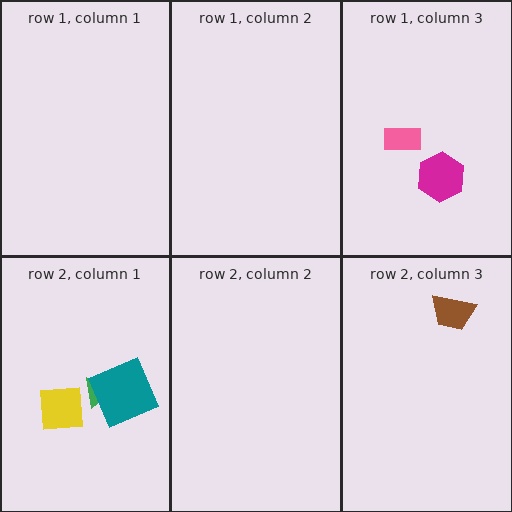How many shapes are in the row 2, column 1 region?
3.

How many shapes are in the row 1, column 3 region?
2.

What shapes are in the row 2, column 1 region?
The yellow square, the green triangle, the teal square.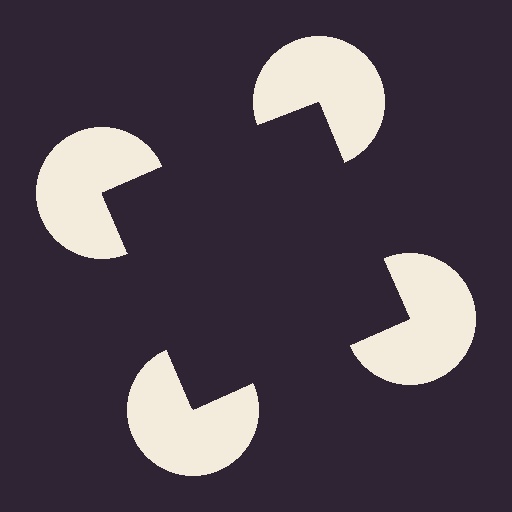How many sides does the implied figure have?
4 sides.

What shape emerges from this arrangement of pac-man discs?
An illusory square — its edges are inferred from the aligned wedge cuts in the pac-man discs, not physically drawn.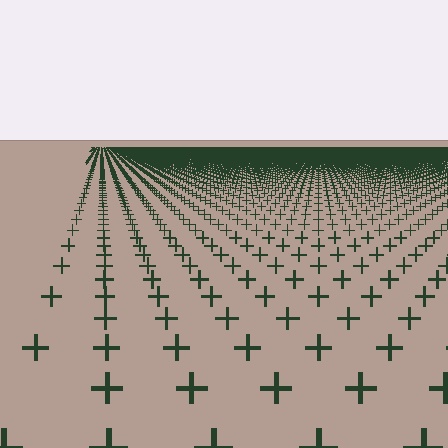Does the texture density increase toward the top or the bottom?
Density increases toward the top.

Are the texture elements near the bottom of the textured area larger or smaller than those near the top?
Larger. Near the bottom, elements are closer to the viewer and appear at a bigger on-screen size.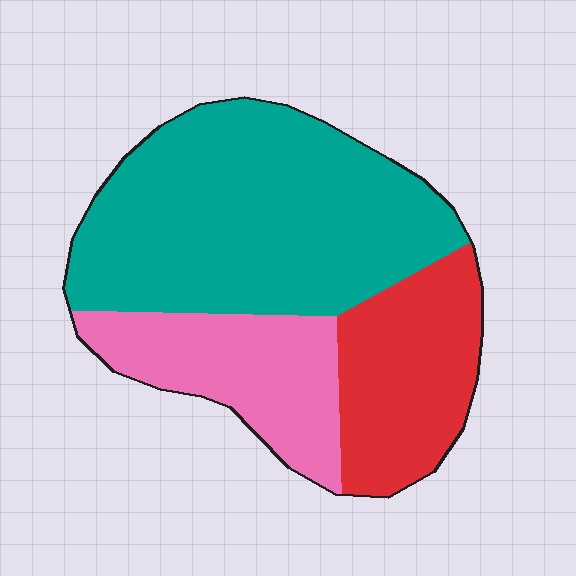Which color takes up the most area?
Teal, at roughly 55%.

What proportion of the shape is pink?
Pink covers about 20% of the shape.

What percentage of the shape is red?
Red takes up about one quarter (1/4) of the shape.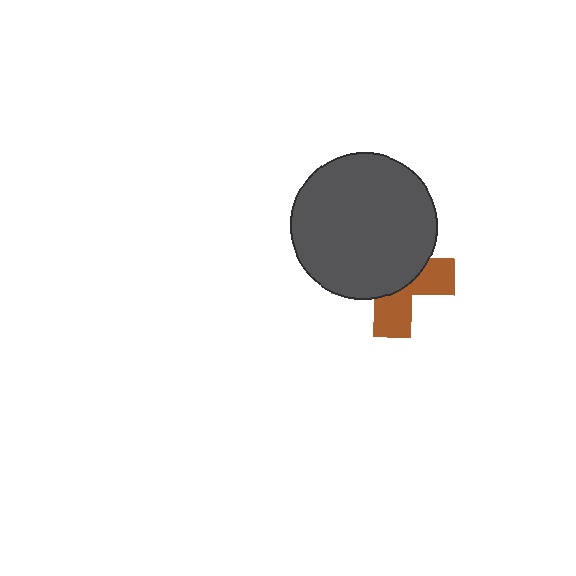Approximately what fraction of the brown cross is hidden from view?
Roughly 61% of the brown cross is hidden behind the dark gray circle.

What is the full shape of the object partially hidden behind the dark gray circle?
The partially hidden object is a brown cross.